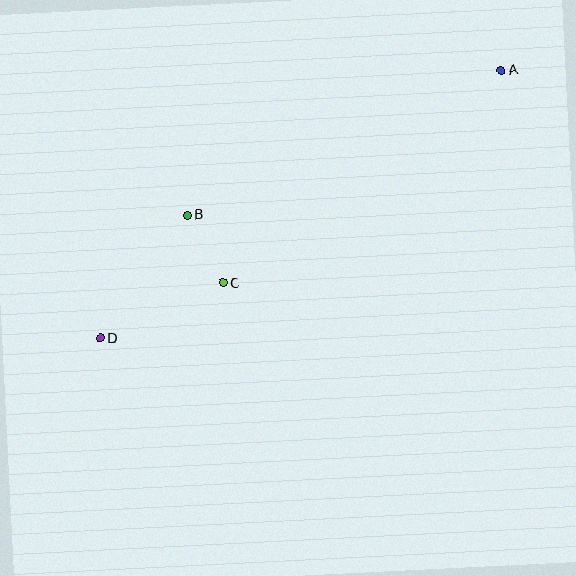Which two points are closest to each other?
Points B and C are closest to each other.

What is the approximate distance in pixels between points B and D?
The distance between B and D is approximately 150 pixels.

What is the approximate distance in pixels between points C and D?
The distance between C and D is approximately 134 pixels.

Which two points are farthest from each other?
Points A and D are farthest from each other.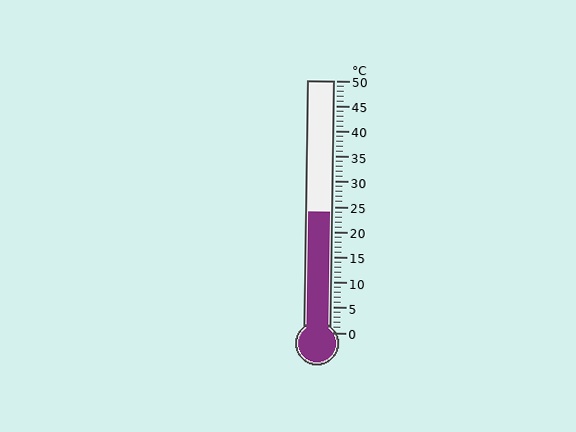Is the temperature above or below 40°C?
The temperature is below 40°C.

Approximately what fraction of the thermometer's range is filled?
The thermometer is filled to approximately 50% of its range.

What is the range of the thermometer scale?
The thermometer scale ranges from 0°C to 50°C.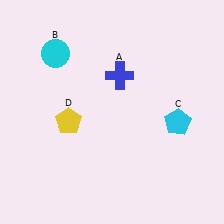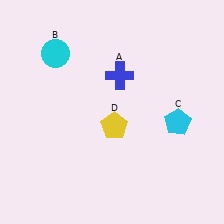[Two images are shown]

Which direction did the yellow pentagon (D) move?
The yellow pentagon (D) moved right.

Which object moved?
The yellow pentagon (D) moved right.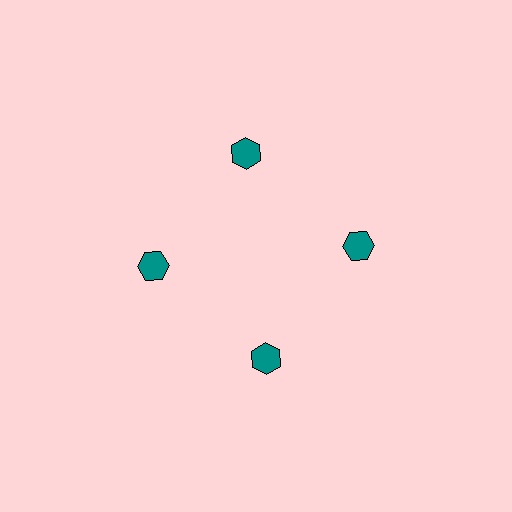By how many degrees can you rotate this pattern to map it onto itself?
The pattern maps onto itself every 90 degrees of rotation.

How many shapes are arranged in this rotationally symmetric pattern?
There are 4 shapes, arranged in 4 groups of 1.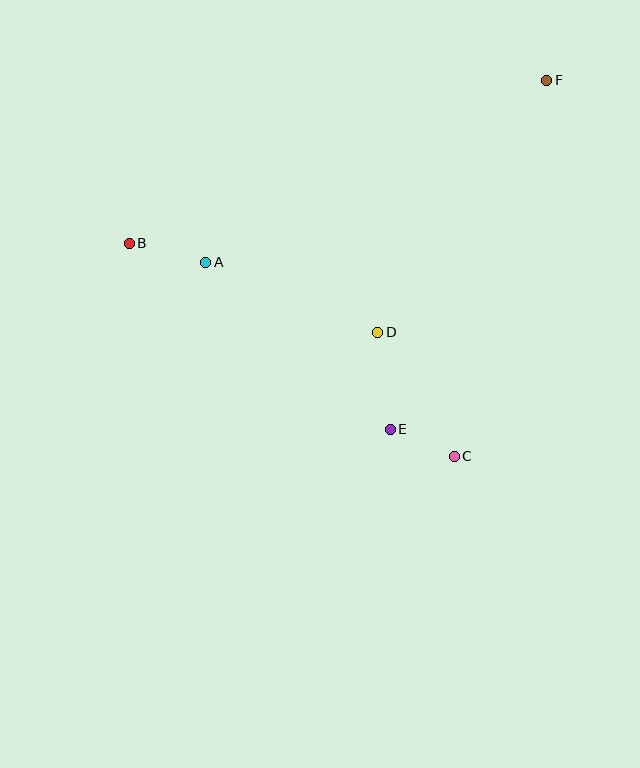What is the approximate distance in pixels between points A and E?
The distance between A and E is approximately 248 pixels.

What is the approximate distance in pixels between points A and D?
The distance between A and D is approximately 185 pixels.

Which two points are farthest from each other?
Points B and F are farthest from each other.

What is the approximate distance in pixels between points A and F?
The distance between A and F is approximately 387 pixels.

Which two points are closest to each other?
Points C and E are closest to each other.